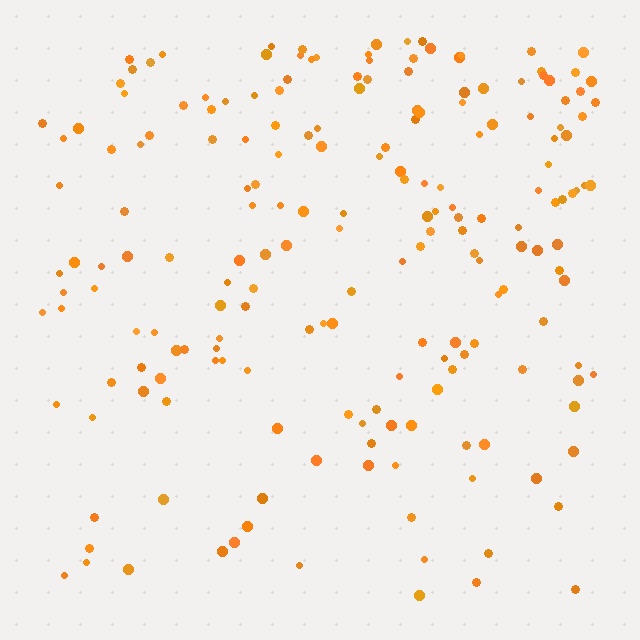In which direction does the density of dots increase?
From bottom to top, with the top side densest.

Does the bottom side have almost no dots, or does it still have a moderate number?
Still a moderate number, just noticeably fewer than the top.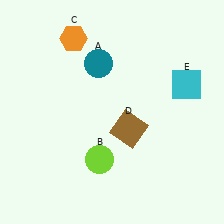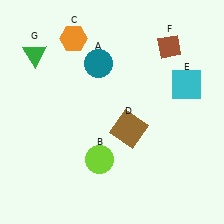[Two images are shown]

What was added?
A brown diamond (F), a green triangle (G) were added in Image 2.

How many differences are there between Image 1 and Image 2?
There are 2 differences between the two images.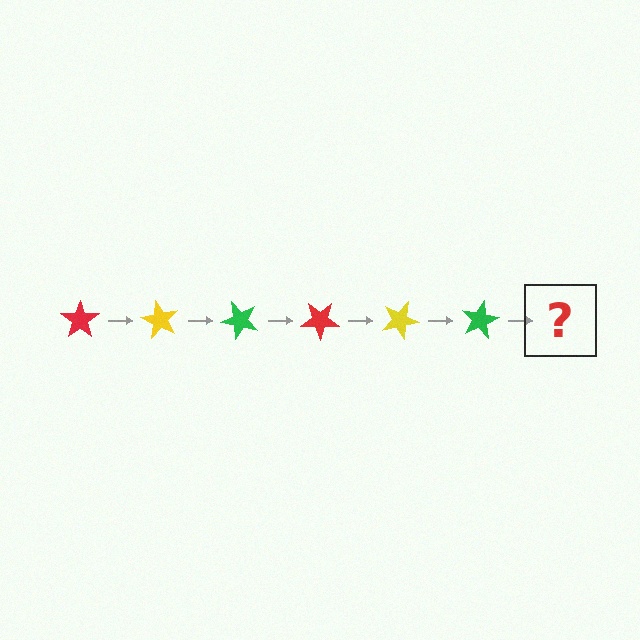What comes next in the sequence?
The next element should be a red star, rotated 360 degrees from the start.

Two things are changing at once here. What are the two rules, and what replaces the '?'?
The two rules are that it rotates 60 degrees each step and the color cycles through red, yellow, and green. The '?' should be a red star, rotated 360 degrees from the start.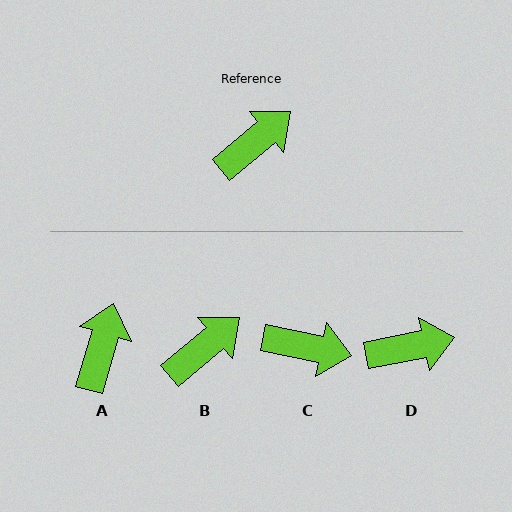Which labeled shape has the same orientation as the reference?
B.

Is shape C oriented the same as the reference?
No, it is off by about 51 degrees.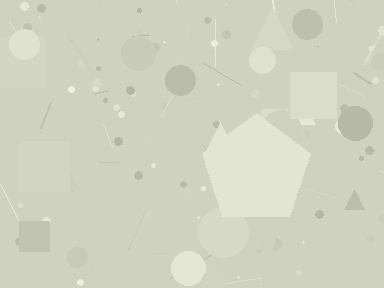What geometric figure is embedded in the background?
A pentagon is embedded in the background.